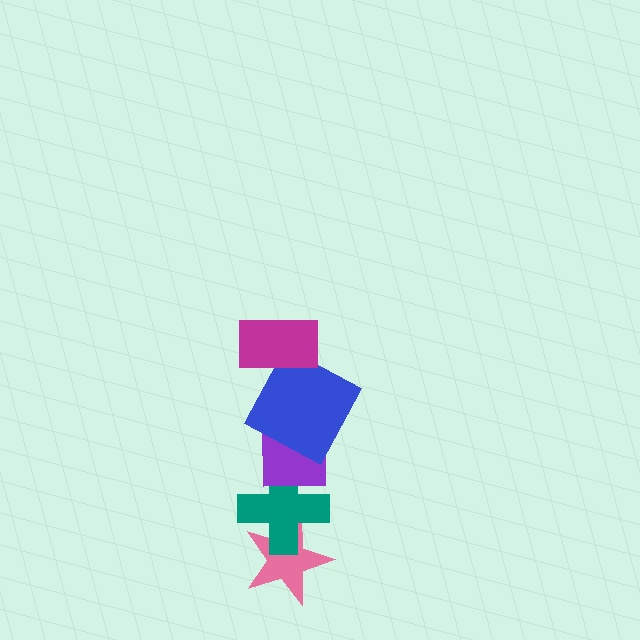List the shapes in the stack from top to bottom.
From top to bottom: the magenta rectangle, the blue square, the purple square, the teal cross, the pink star.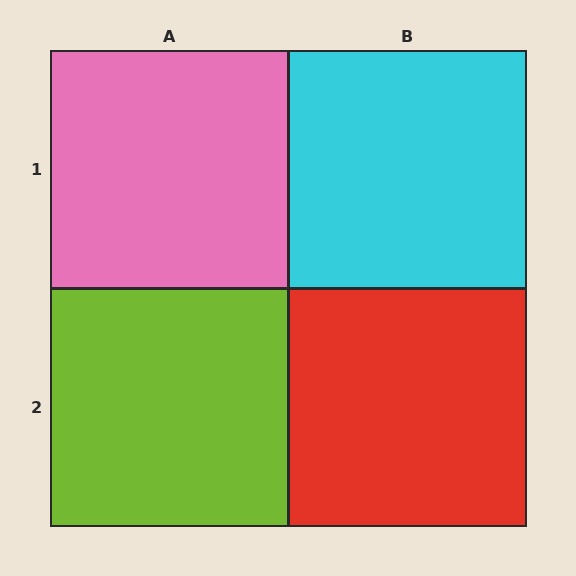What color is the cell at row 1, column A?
Pink.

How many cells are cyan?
1 cell is cyan.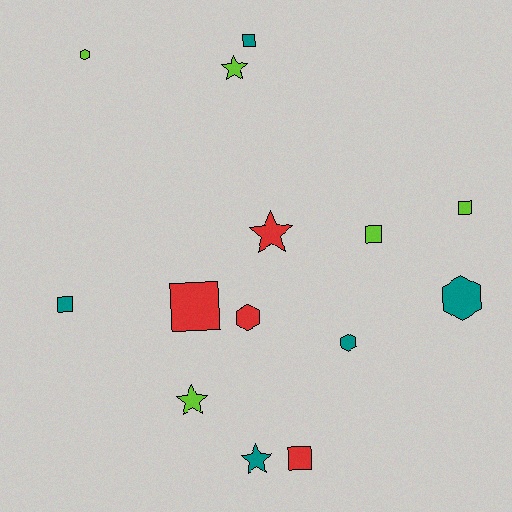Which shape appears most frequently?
Square, with 6 objects.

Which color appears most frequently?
Lime, with 5 objects.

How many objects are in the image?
There are 14 objects.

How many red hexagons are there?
There is 1 red hexagon.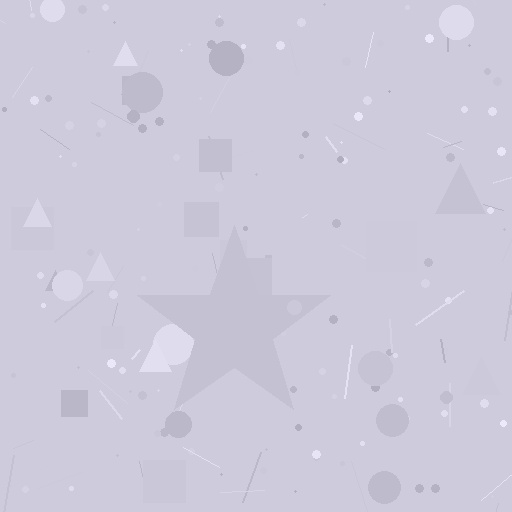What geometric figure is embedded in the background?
A star is embedded in the background.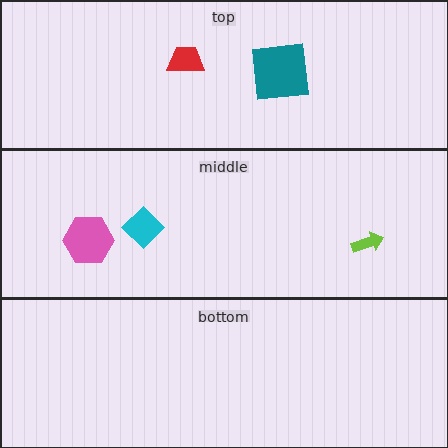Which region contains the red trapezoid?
The top region.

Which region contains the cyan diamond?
The middle region.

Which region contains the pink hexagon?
The middle region.